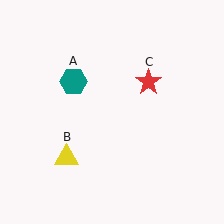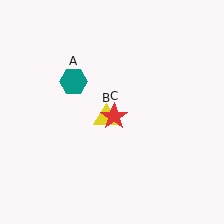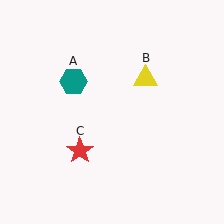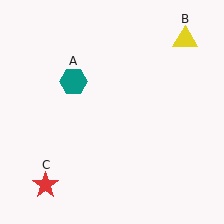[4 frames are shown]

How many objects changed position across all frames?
2 objects changed position: yellow triangle (object B), red star (object C).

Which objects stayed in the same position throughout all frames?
Teal hexagon (object A) remained stationary.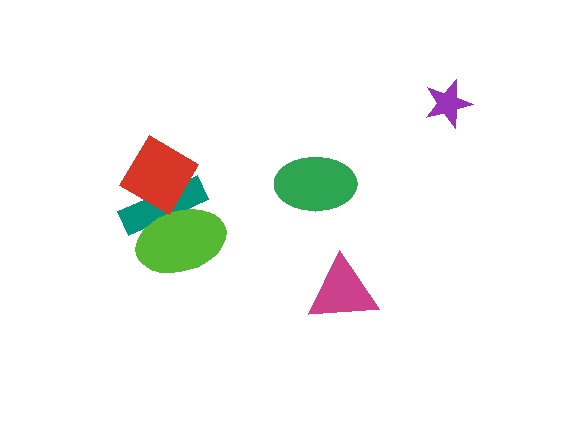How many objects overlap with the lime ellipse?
1 object overlaps with the lime ellipse.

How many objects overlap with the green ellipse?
0 objects overlap with the green ellipse.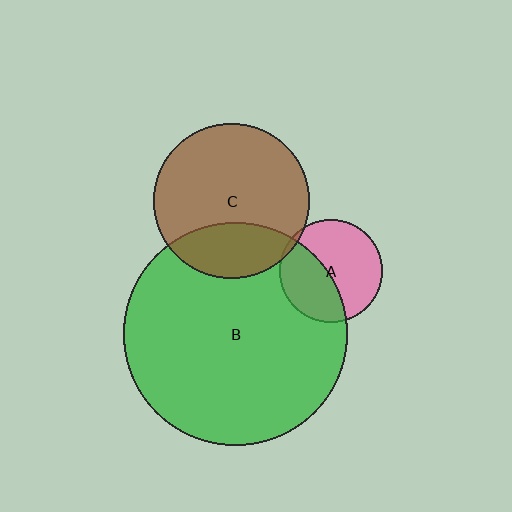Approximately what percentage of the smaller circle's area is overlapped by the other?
Approximately 40%.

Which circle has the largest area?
Circle B (green).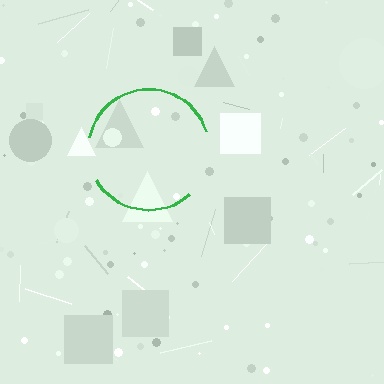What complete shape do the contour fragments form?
The contour fragments form a circle.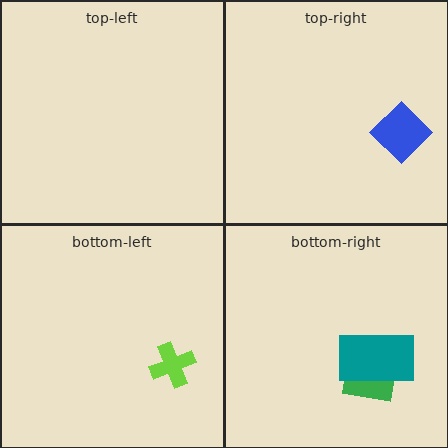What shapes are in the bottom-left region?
The lime cross.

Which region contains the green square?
The bottom-right region.